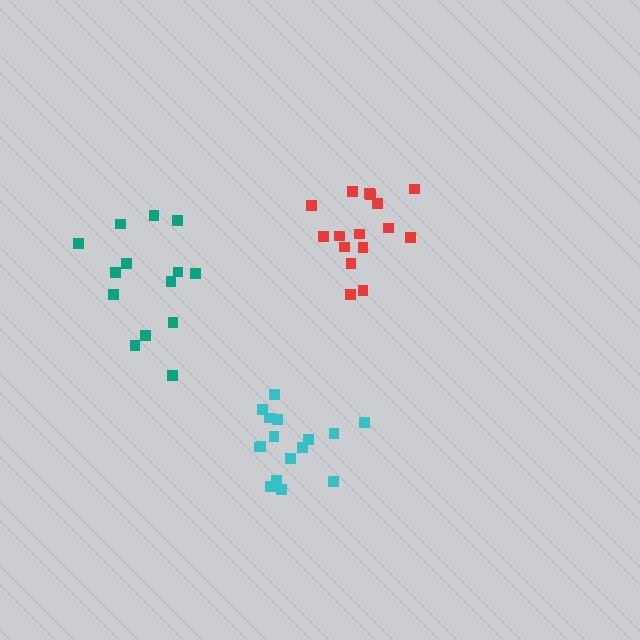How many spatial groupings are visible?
There are 3 spatial groupings.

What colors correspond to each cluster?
The clusters are colored: red, cyan, teal.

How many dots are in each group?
Group 1: 16 dots, Group 2: 16 dots, Group 3: 14 dots (46 total).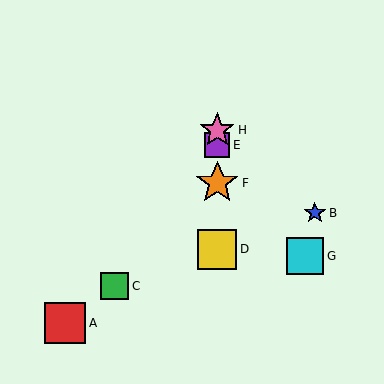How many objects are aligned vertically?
4 objects (D, E, F, H) are aligned vertically.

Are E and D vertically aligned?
Yes, both are at x≈217.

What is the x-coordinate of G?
Object G is at x≈305.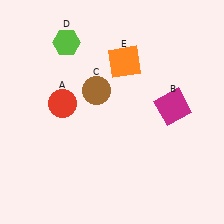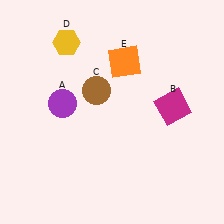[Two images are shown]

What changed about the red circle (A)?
In Image 1, A is red. In Image 2, it changed to purple.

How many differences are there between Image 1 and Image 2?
There are 2 differences between the two images.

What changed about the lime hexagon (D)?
In Image 1, D is lime. In Image 2, it changed to yellow.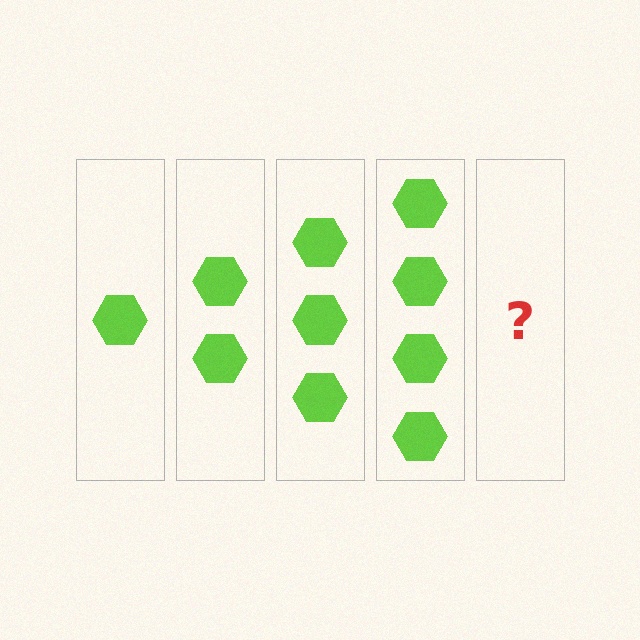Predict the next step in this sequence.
The next step is 5 hexagons.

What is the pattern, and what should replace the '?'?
The pattern is that each step adds one more hexagon. The '?' should be 5 hexagons.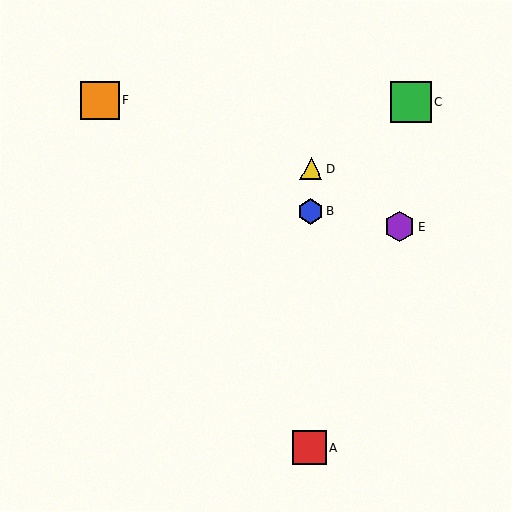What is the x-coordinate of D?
Object D is at x≈311.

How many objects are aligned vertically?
3 objects (A, B, D) are aligned vertically.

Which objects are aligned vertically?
Objects A, B, D are aligned vertically.